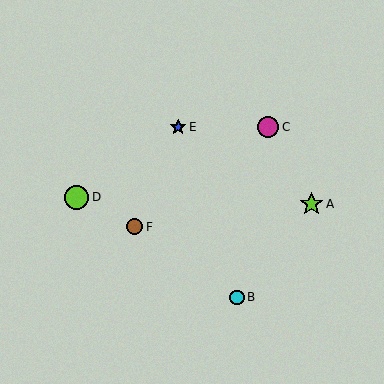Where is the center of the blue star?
The center of the blue star is at (178, 127).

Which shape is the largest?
The lime circle (labeled D) is the largest.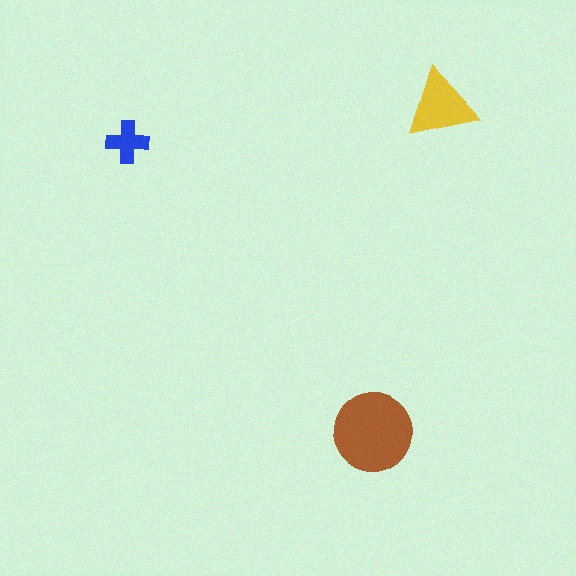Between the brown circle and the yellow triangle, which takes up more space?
The brown circle.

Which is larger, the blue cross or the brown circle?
The brown circle.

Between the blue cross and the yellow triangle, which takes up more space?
The yellow triangle.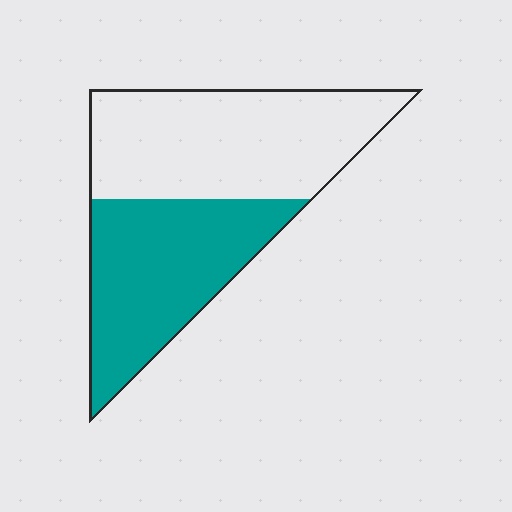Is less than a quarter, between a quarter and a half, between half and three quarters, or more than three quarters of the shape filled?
Between a quarter and a half.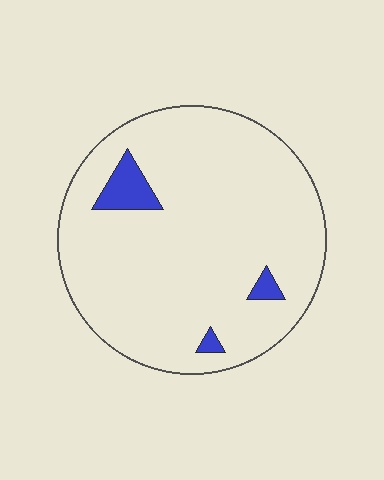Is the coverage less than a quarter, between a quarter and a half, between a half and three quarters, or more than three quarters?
Less than a quarter.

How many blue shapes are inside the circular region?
3.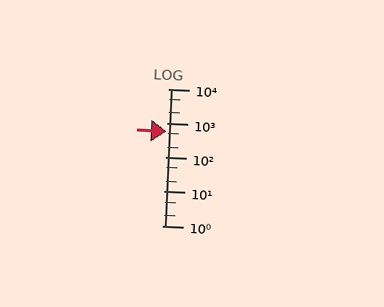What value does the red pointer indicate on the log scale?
The pointer indicates approximately 590.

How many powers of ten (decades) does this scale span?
The scale spans 4 decades, from 1 to 10000.